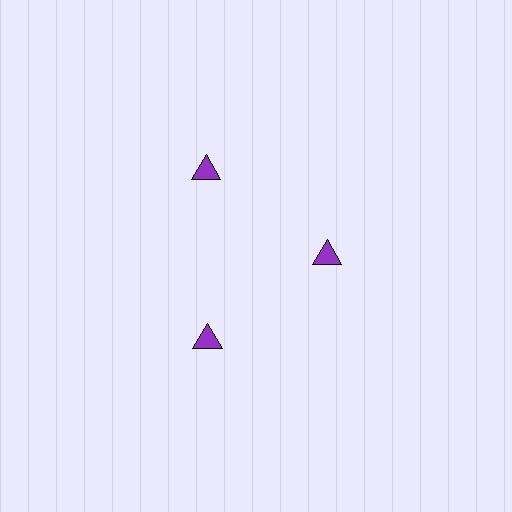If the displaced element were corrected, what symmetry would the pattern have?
It would have 3-fold rotational symmetry — the pattern would map onto itself every 120 degrees.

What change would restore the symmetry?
The symmetry would be restored by moving it outward, back onto the ring so that all 3 triangles sit at equal angles and equal distance from the center.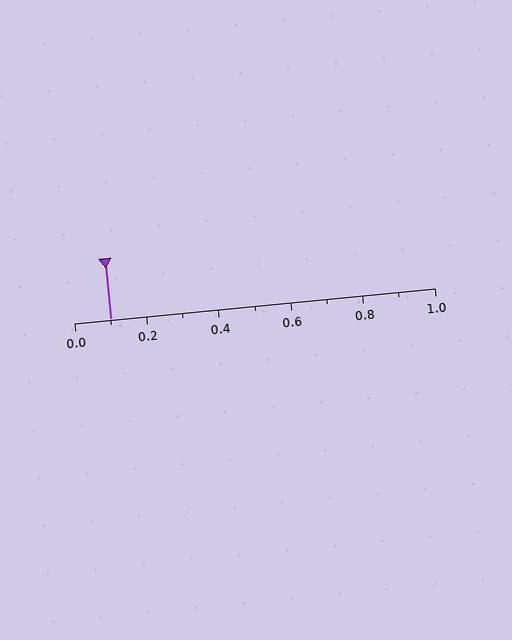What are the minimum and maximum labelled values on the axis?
The axis runs from 0.0 to 1.0.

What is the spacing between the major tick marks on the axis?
The major ticks are spaced 0.2 apart.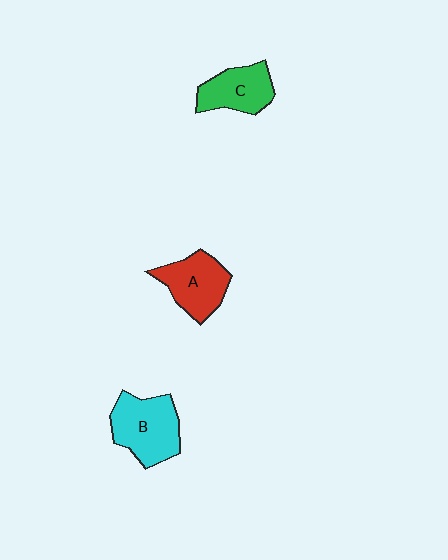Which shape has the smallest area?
Shape C (green).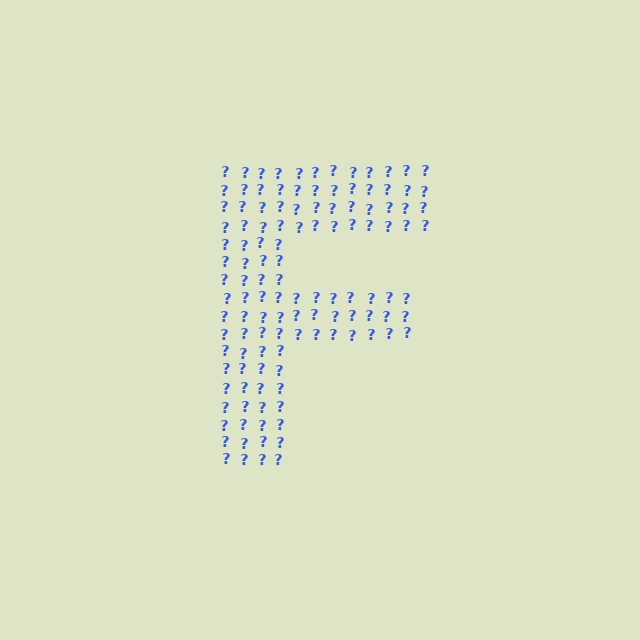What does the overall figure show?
The overall figure shows the letter F.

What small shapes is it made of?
It is made of small question marks.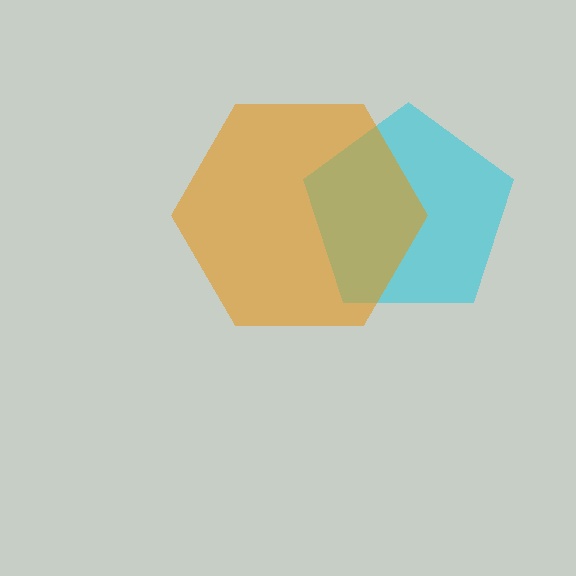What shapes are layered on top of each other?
The layered shapes are: a cyan pentagon, an orange hexagon.